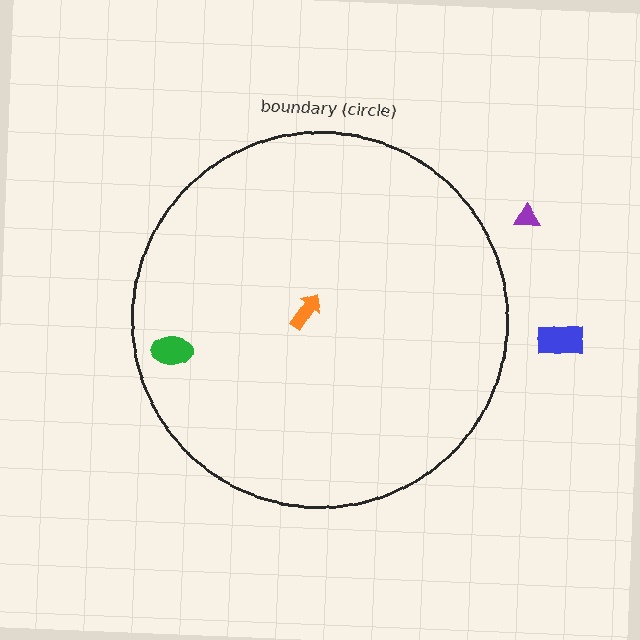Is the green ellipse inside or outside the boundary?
Inside.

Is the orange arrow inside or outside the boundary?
Inside.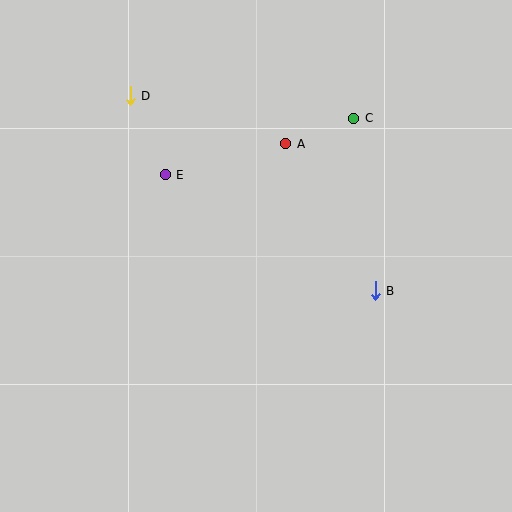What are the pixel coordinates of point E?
Point E is at (165, 175).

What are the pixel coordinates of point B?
Point B is at (375, 291).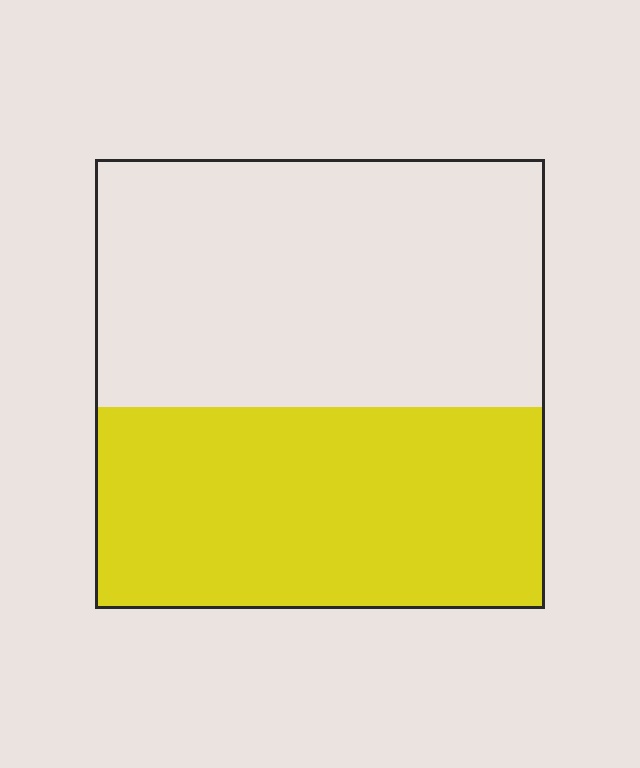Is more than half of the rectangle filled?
No.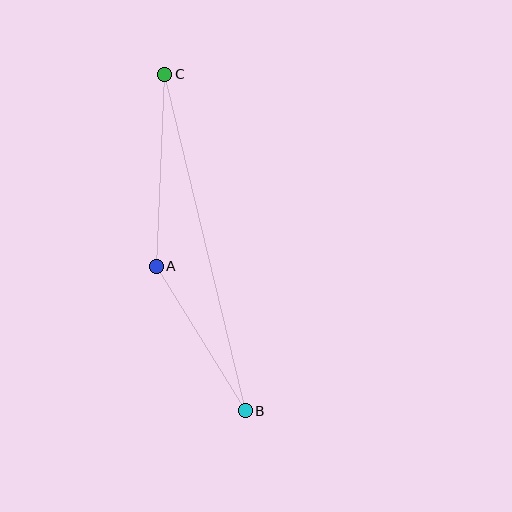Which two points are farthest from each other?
Points B and C are farthest from each other.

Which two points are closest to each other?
Points A and B are closest to each other.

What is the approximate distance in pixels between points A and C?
The distance between A and C is approximately 192 pixels.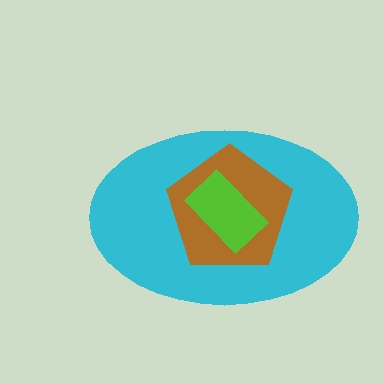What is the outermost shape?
The cyan ellipse.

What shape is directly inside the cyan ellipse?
The brown pentagon.